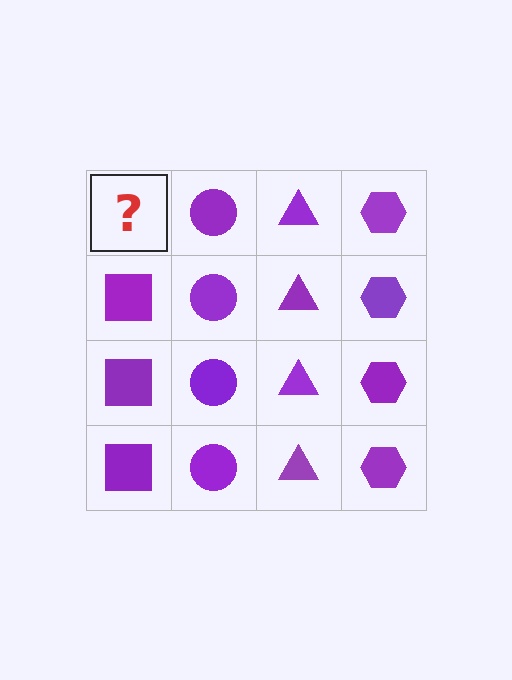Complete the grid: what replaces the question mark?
The question mark should be replaced with a purple square.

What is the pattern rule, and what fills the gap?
The rule is that each column has a consistent shape. The gap should be filled with a purple square.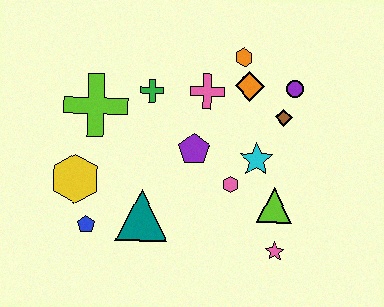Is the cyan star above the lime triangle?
Yes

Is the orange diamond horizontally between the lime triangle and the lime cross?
Yes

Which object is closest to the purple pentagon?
The pink hexagon is closest to the purple pentagon.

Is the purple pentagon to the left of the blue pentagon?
No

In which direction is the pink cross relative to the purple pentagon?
The pink cross is above the purple pentagon.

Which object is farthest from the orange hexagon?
The blue pentagon is farthest from the orange hexagon.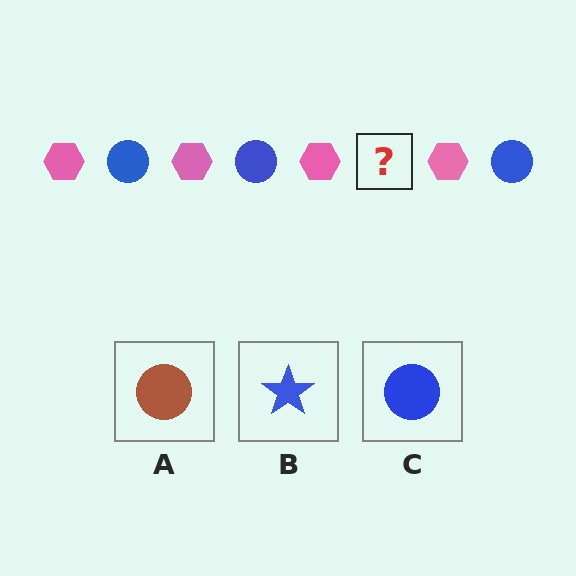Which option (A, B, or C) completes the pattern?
C.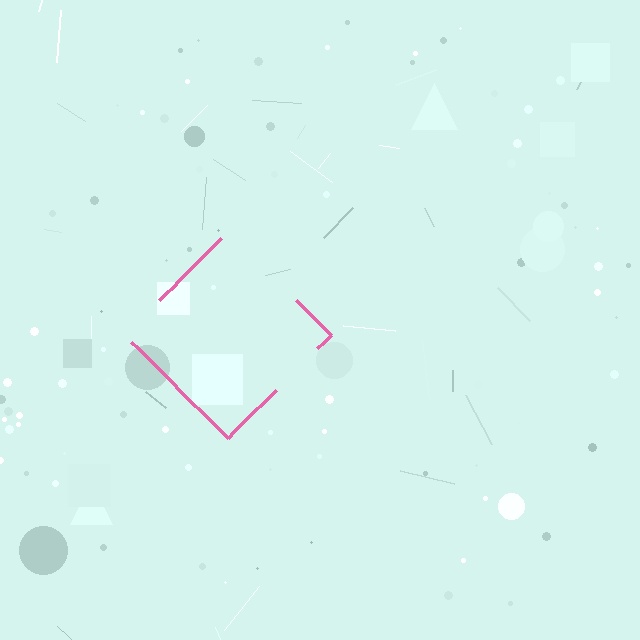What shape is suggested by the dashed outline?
The dashed outline suggests a diamond.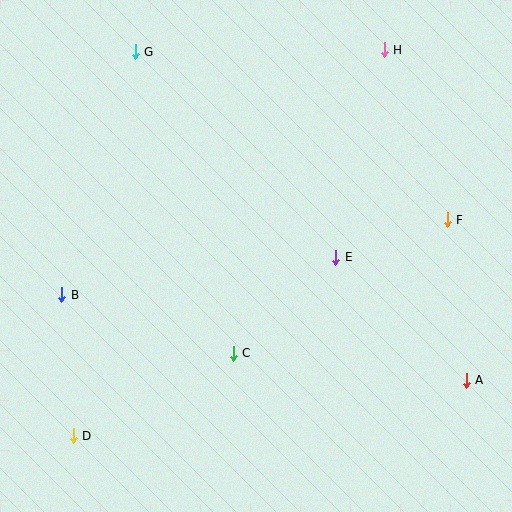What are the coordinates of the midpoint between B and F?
The midpoint between B and F is at (255, 257).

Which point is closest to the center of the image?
Point E at (336, 257) is closest to the center.